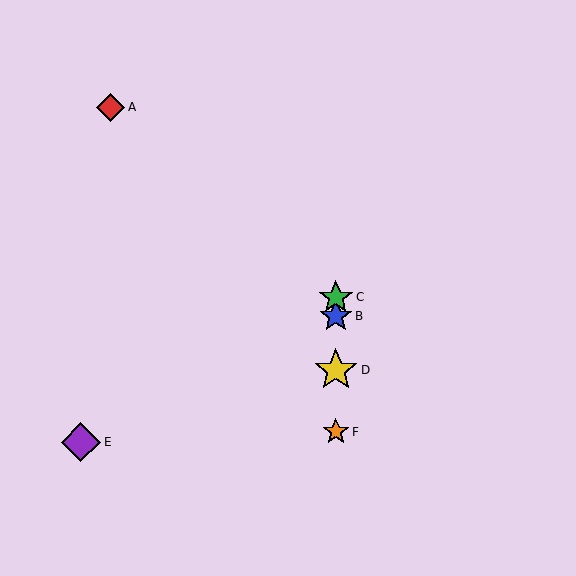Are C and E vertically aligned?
No, C is at x≈336 and E is at x≈81.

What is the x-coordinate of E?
Object E is at x≈81.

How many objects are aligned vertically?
4 objects (B, C, D, F) are aligned vertically.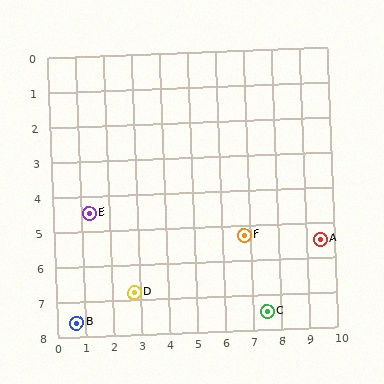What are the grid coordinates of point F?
Point F is at approximately (6.8, 5.3).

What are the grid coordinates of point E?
Point E is at approximately (1.3, 4.5).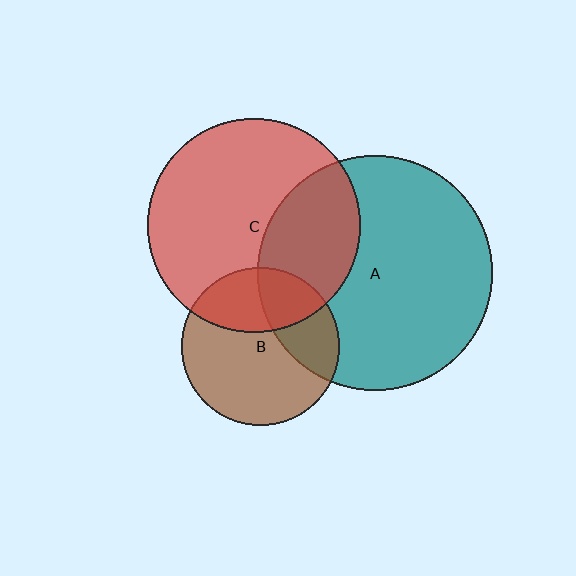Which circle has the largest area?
Circle A (teal).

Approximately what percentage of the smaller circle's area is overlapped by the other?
Approximately 30%.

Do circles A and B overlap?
Yes.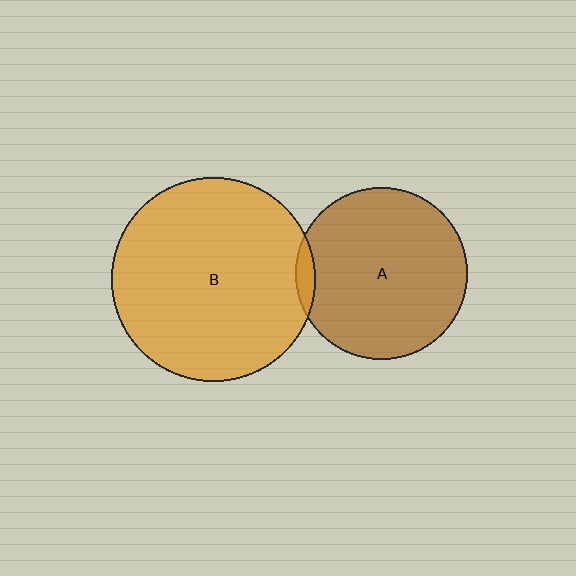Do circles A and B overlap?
Yes.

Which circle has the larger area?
Circle B (orange).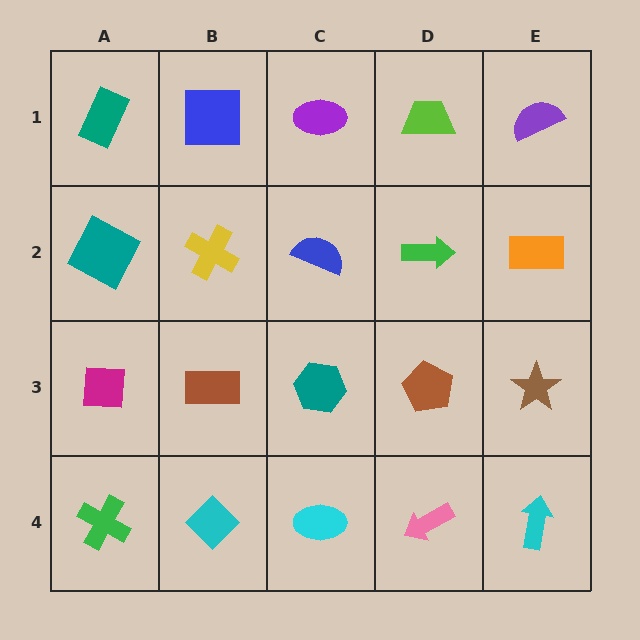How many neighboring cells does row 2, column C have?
4.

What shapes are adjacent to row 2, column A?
A teal rectangle (row 1, column A), a magenta square (row 3, column A), a yellow cross (row 2, column B).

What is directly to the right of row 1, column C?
A lime trapezoid.